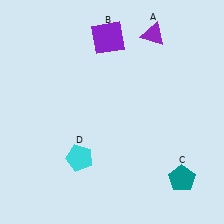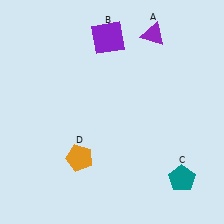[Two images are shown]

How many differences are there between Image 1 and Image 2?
There is 1 difference between the two images.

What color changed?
The pentagon (D) changed from cyan in Image 1 to orange in Image 2.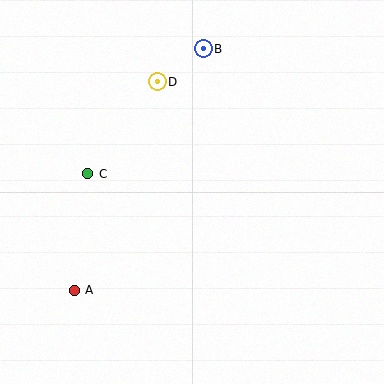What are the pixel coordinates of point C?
Point C is at (88, 174).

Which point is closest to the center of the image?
Point C at (88, 174) is closest to the center.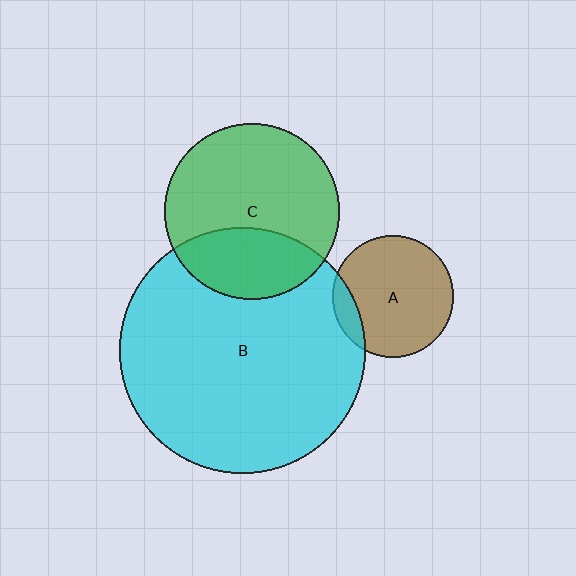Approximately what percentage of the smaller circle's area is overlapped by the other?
Approximately 10%.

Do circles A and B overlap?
Yes.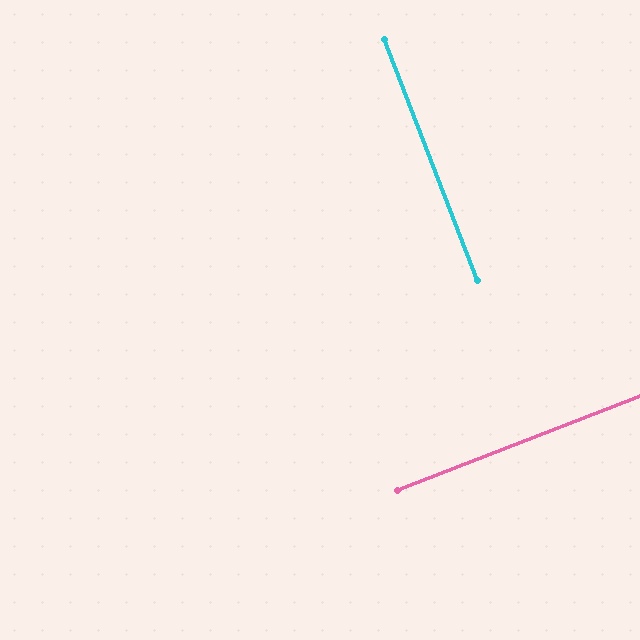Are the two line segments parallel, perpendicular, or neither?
Perpendicular — they meet at approximately 90°.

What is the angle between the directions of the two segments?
Approximately 90 degrees.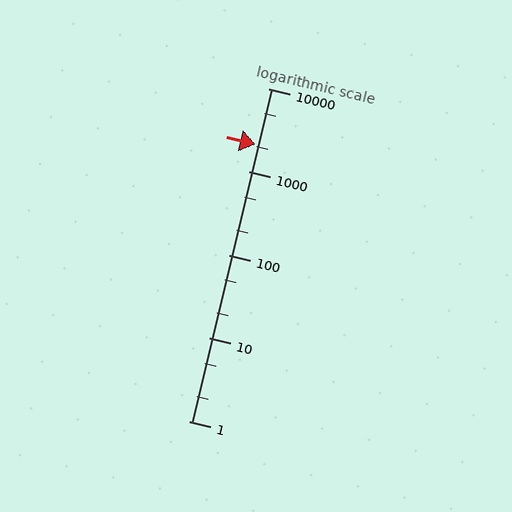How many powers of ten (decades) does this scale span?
The scale spans 4 decades, from 1 to 10000.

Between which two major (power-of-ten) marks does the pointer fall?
The pointer is between 1000 and 10000.